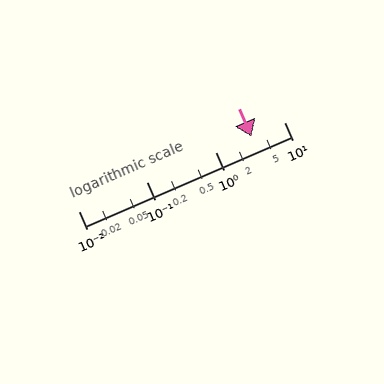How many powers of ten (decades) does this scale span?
The scale spans 3 decades, from 0.01 to 10.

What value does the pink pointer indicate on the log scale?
The pointer indicates approximately 3.3.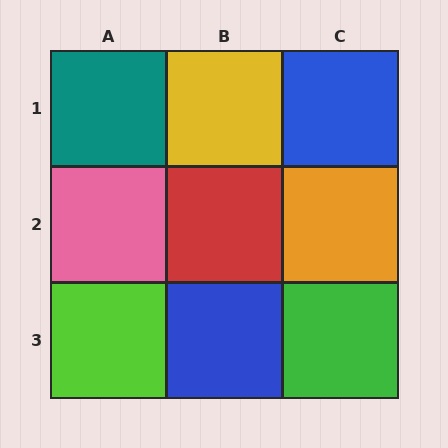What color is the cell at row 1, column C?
Blue.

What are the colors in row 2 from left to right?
Pink, red, orange.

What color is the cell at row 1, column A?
Teal.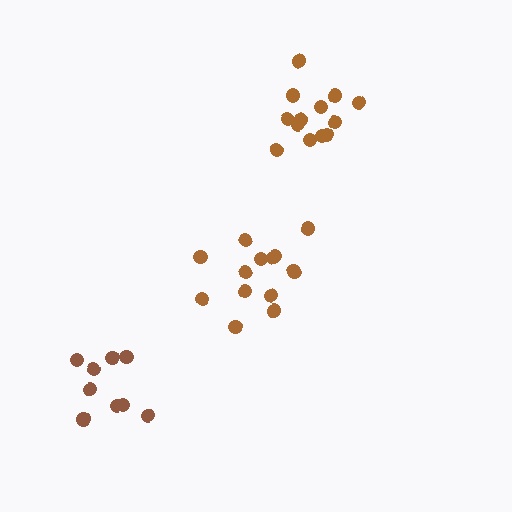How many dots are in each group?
Group 1: 13 dots, Group 2: 9 dots, Group 3: 13 dots (35 total).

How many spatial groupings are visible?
There are 3 spatial groupings.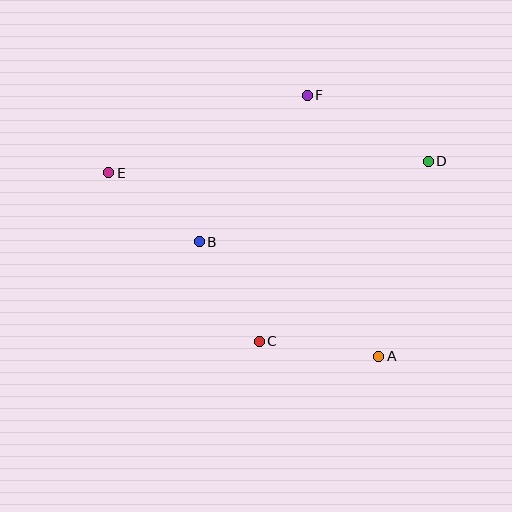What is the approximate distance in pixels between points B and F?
The distance between B and F is approximately 182 pixels.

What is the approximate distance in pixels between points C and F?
The distance between C and F is approximately 250 pixels.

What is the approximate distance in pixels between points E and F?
The distance between E and F is approximately 213 pixels.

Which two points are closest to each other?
Points B and E are closest to each other.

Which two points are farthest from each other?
Points A and E are farthest from each other.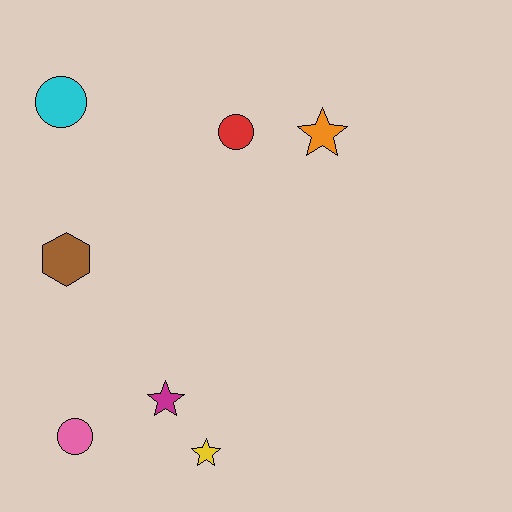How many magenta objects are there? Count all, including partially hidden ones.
There is 1 magenta object.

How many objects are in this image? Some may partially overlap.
There are 7 objects.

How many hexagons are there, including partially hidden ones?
There is 1 hexagon.